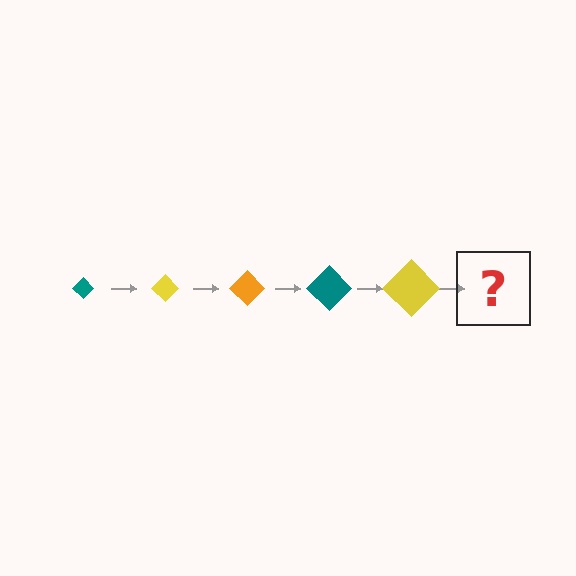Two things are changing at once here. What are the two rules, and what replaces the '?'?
The two rules are that the diamond grows larger each step and the color cycles through teal, yellow, and orange. The '?' should be an orange diamond, larger than the previous one.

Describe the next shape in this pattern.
It should be an orange diamond, larger than the previous one.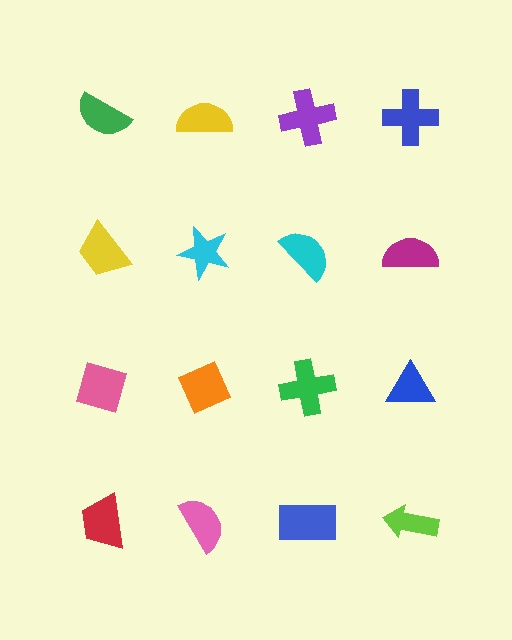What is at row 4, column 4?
A lime arrow.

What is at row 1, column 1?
A green semicircle.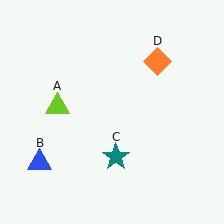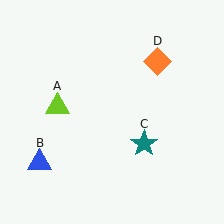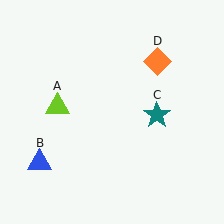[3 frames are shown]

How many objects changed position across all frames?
1 object changed position: teal star (object C).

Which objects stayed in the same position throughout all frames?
Lime triangle (object A) and blue triangle (object B) and orange diamond (object D) remained stationary.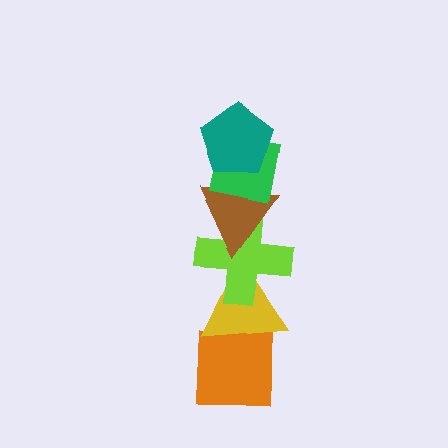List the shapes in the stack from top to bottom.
From top to bottom: the teal pentagon, the green square, the brown triangle, the lime cross, the yellow triangle, the orange square.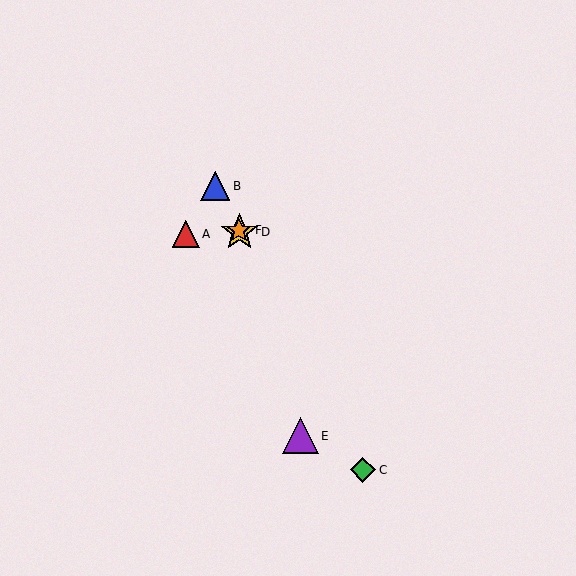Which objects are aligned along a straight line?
Objects B, C, D, F are aligned along a straight line.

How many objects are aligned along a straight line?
4 objects (B, C, D, F) are aligned along a straight line.